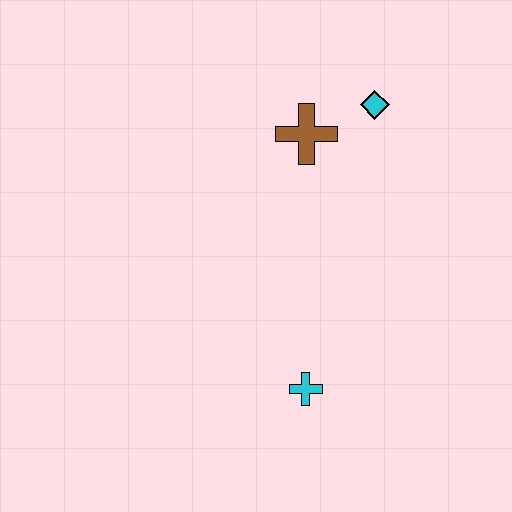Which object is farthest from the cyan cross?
The cyan diamond is farthest from the cyan cross.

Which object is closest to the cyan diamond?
The brown cross is closest to the cyan diamond.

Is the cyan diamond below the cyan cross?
No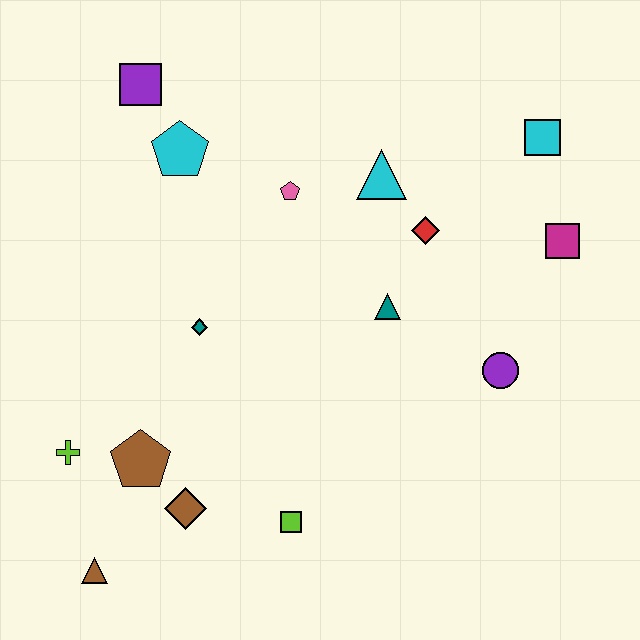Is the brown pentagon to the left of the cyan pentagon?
Yes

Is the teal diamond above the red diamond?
No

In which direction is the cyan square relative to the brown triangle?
The cyan square is to the right of the brown triangle.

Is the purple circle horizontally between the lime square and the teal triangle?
No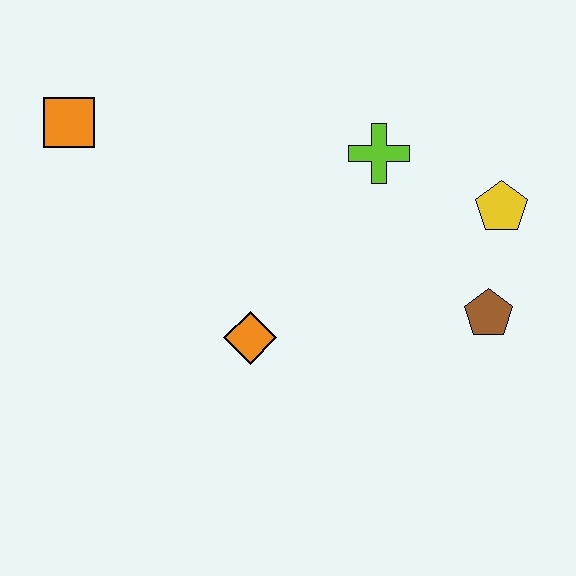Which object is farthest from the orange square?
The brown pentagon is farthest from the orange square.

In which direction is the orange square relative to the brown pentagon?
The orange square is to the left of the brown pentagon.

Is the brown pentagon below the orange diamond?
No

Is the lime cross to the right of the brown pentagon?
No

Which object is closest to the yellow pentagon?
The brown pentagon is closest to the yellow pentagon.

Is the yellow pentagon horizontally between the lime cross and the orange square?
No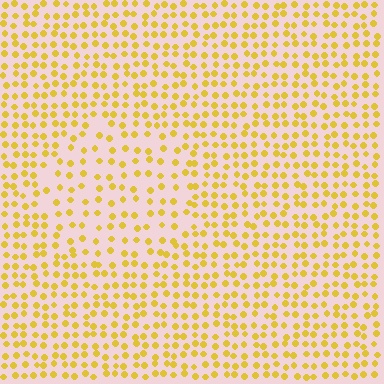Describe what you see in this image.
The image contains small yellow elements arranged at two different densities. A circle-shaped region is visible where the elements are less densely packed than the surrounding area.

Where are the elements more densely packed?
The elements are more densely packed outside the circle boundary.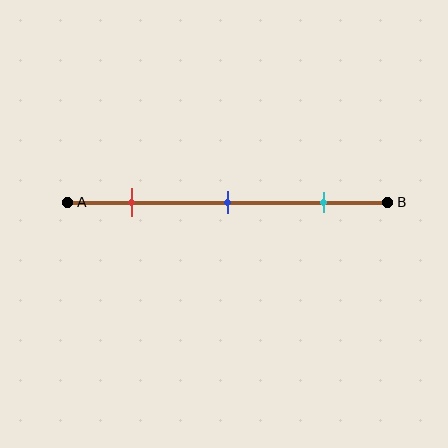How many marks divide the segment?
There are 3 marks dividing the segment.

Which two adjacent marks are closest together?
The red and blue marks are the closest adjacent pair.